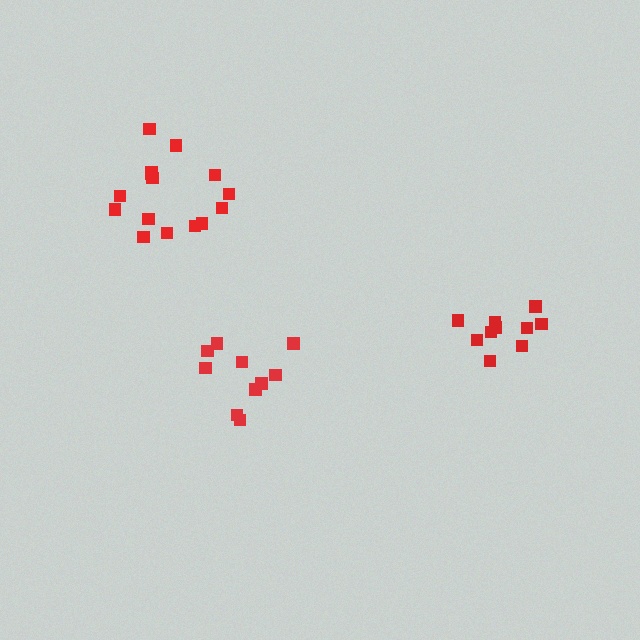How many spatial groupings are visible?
There are 3 spatial groupings.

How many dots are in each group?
Group 1: 10 dots, Group 2: 15 dots, Group 3: 10 dots (35 total).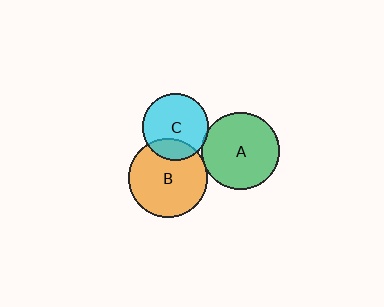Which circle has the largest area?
Circle B (orange).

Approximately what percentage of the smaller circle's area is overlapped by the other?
Approximately 5%.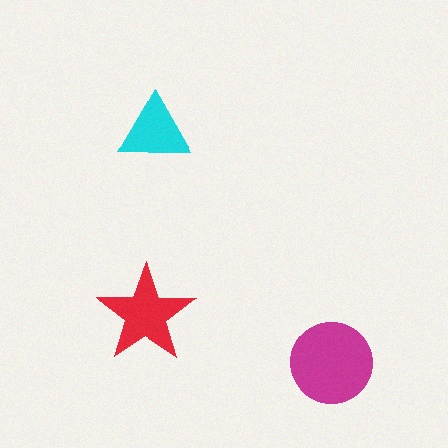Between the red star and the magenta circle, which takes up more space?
The magenta circle.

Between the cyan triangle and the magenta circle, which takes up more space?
The magenta circle.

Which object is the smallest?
The cyan triangle.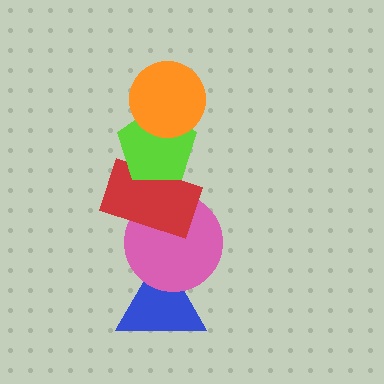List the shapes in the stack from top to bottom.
From top to bottom: the orange circle, the lime pentagon, the red rectangle, the pink circle, the blue triangle.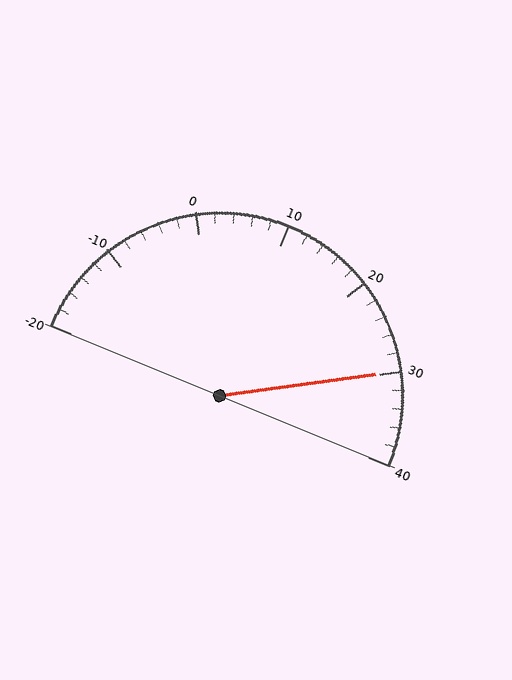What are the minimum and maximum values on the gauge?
The gauge ranges from -20 to 40.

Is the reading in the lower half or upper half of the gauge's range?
The reading is in the upper half of the range (-20 to 40).